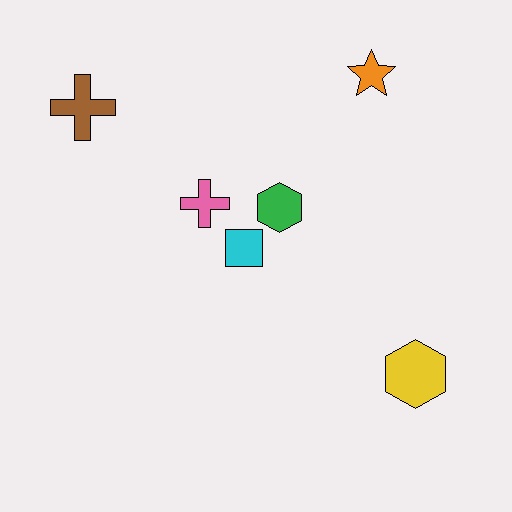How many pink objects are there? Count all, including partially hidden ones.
There is 1 pink object.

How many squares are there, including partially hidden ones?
There is 1 square.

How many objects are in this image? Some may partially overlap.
There are 6 objects.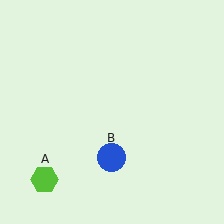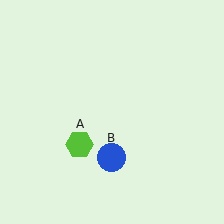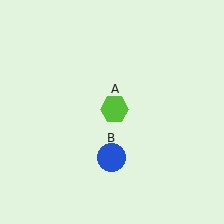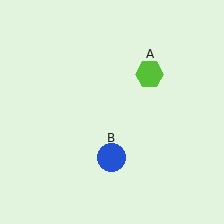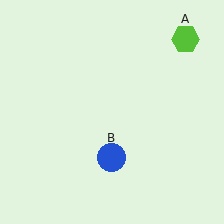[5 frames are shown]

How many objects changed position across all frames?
1 object changed position: lime hexagon (object A).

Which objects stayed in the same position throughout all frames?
Blue circle (object B) remained stationary.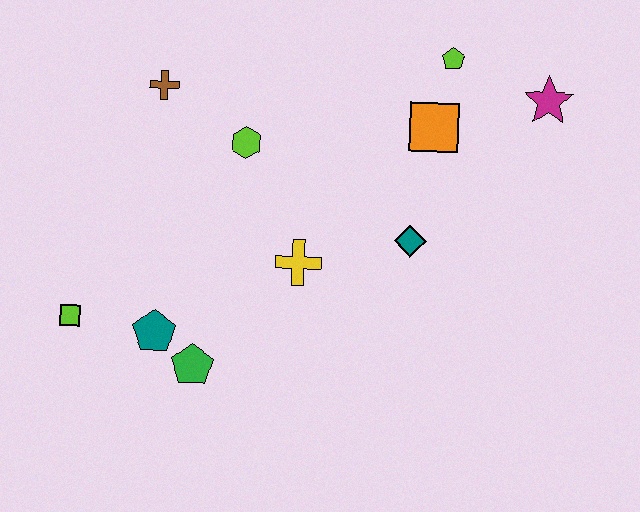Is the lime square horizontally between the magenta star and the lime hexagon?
No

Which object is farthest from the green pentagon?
The magenta star is farthest from the green pentagon.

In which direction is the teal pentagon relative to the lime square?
The teal pentagon is to the right of the lime square.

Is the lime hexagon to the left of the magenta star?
Yes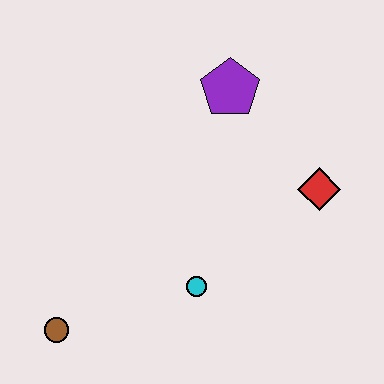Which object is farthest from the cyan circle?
The purple pentagon is farthest from the cyan circle.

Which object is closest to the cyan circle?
The brown circle is closest to the cyan circle.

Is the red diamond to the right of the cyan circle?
Yes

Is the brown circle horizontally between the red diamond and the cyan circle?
No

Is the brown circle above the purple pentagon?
No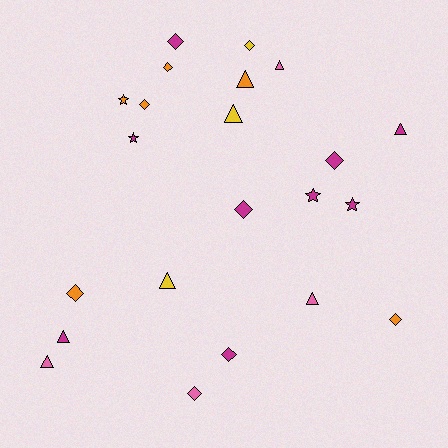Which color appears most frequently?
Magenta, with 9 objects.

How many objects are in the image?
There are 22 objects.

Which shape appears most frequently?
Diamond, with 10 objects.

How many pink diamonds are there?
There is 1 pink diamond.